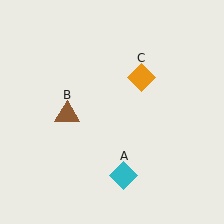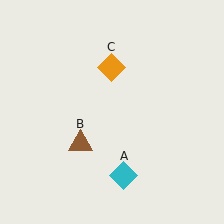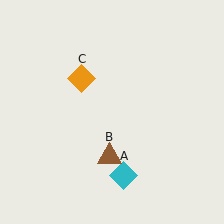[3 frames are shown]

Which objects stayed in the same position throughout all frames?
Cyan diamond (object A) remained stationary.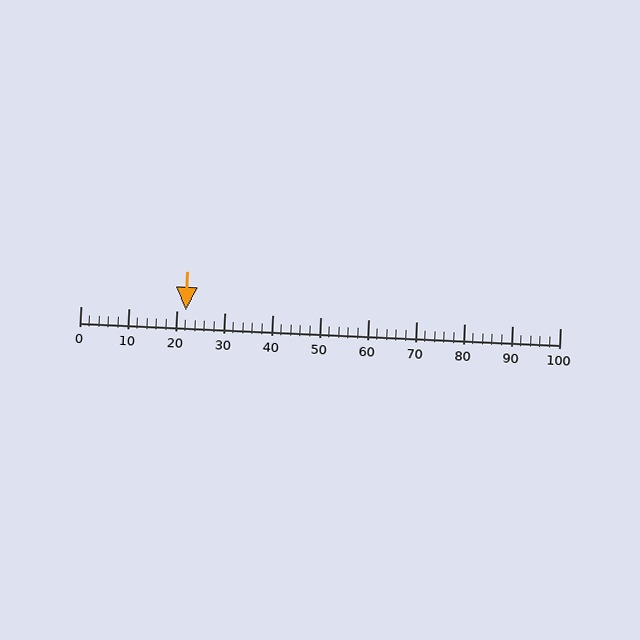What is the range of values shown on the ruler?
The ruler shows values from 0 to 100.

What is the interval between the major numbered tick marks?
The major tick marks are spaced 10 units apart.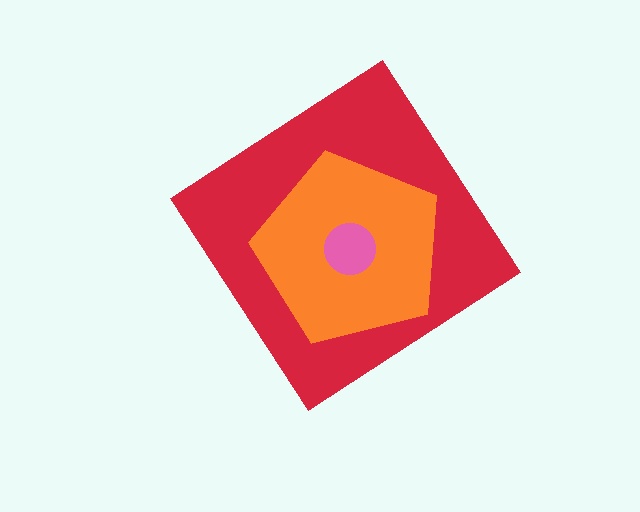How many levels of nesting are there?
3.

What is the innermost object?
The pink circle.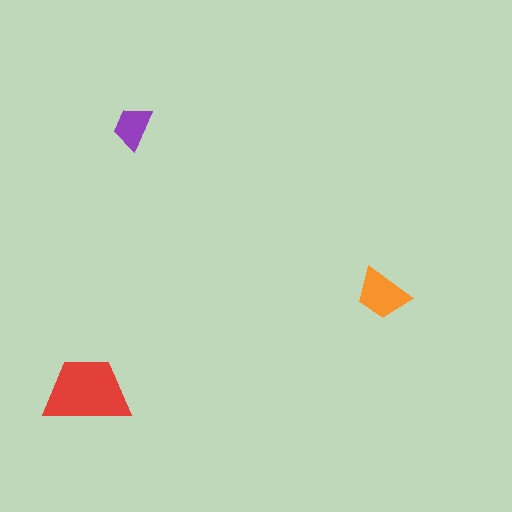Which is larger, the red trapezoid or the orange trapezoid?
The red one.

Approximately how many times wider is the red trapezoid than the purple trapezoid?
About 2 times wider.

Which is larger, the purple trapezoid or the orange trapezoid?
The orange one.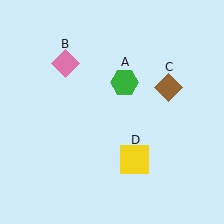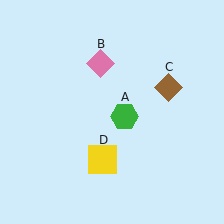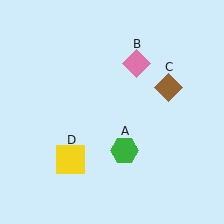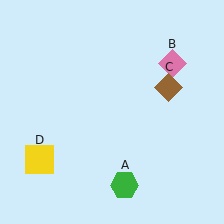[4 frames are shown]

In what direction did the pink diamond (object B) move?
The pink diamond (object B) moved right.